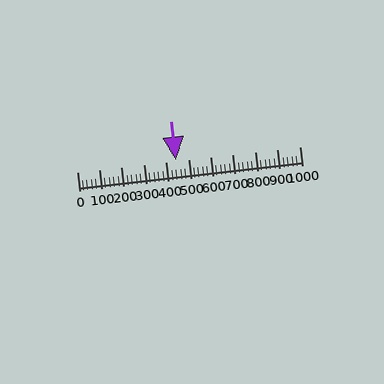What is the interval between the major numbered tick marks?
The major tick marks are spaced 100 units apart.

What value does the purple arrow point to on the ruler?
The purple arrow points to approximately 442.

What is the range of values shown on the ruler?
The ruler shows values from 0 to 1000.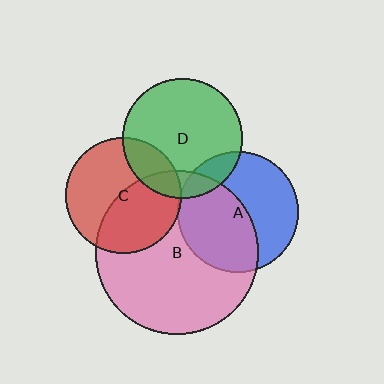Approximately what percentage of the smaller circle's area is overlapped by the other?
Approximately 45%.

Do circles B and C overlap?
Yes.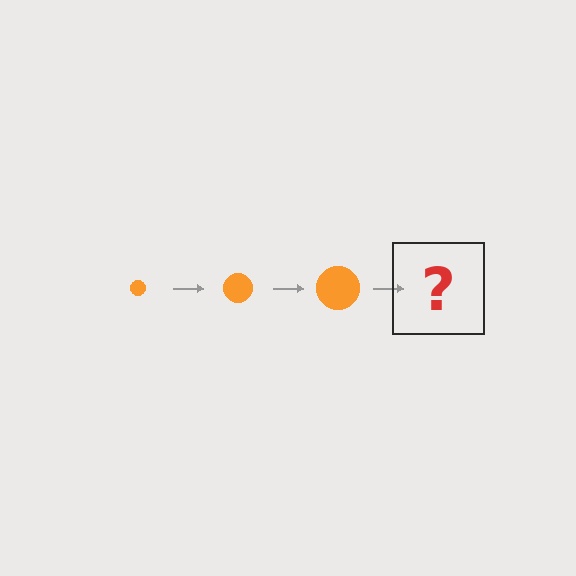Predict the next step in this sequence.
The next step is an orange circle, larger than the previous one.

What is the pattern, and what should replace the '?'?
The pattern is that the circle gets progressively larger each step. The '?' should be an orange circle, larger than the previous one.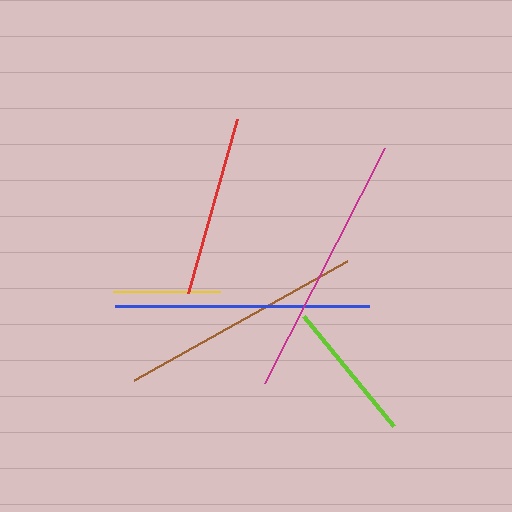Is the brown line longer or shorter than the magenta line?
The magenta line is longer than the brown line.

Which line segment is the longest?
The magenta line is the longest at approximately 264 pixels.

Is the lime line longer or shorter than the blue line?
The blue line is longer than the lime line.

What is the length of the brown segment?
The brown segment is approximately 244 pixels long.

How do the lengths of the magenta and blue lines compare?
The magenta and blue lines are approximately the same length.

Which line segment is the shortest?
The yellow line is the shortest at approximately 107 pixels.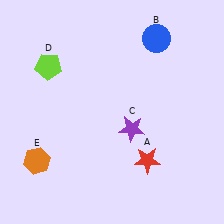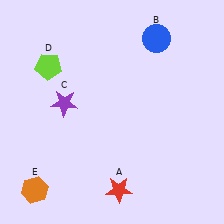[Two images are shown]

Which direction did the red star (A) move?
The red star (A) moved down.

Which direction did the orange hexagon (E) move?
The orange hexagon (E) moved down.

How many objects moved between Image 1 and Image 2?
3 objects moved between the two images.